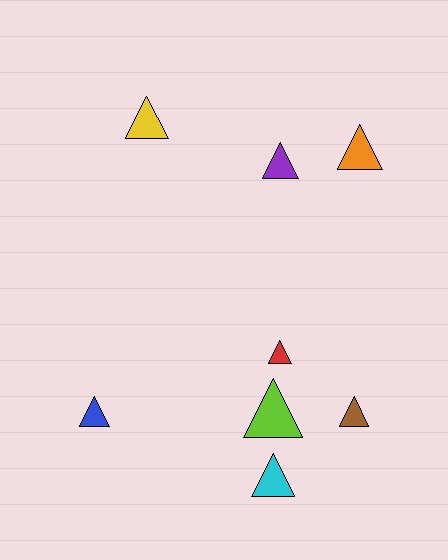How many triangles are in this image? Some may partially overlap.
There are 8 triangles.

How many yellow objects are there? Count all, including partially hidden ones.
There is 1 yellow object.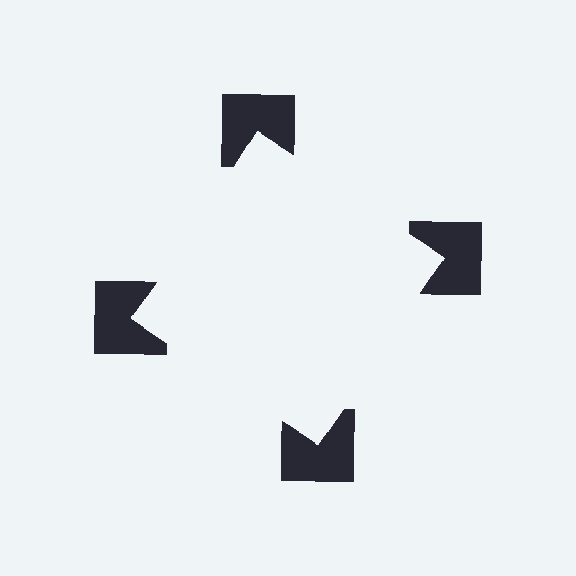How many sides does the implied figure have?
4 sides.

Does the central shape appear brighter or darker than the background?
It typically appears slightly brighter than the background, even though no actual brightness change is drawn.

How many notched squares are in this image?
There are 4 — one at each vertex of the illusory square.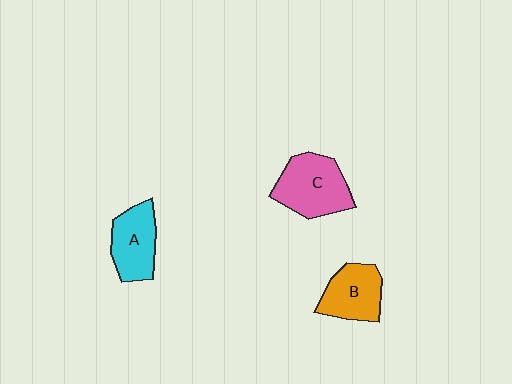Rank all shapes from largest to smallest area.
From largest to smallest: C (pink), A (cyan), B (orange).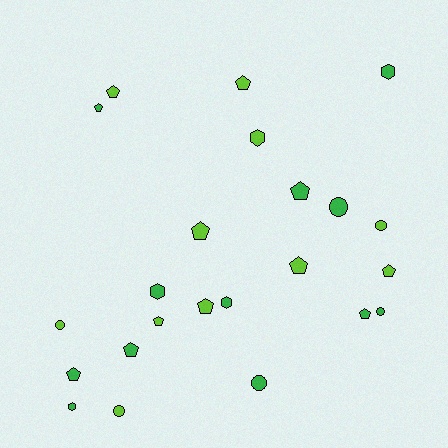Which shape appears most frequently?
Pentagon, with 12 objects.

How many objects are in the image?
There are 23 objects.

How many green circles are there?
There are 3 green circles.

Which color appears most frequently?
Green, with 12 objects.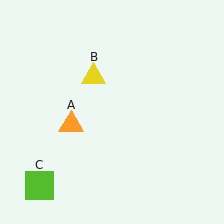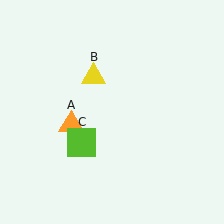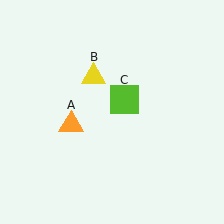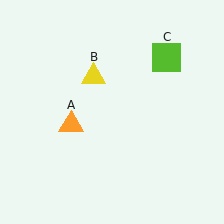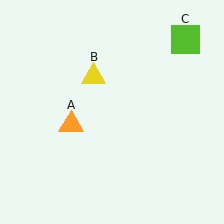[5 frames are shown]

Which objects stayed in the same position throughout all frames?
Orange triangle (object A) and yellow triangle (object B) remained stationary.